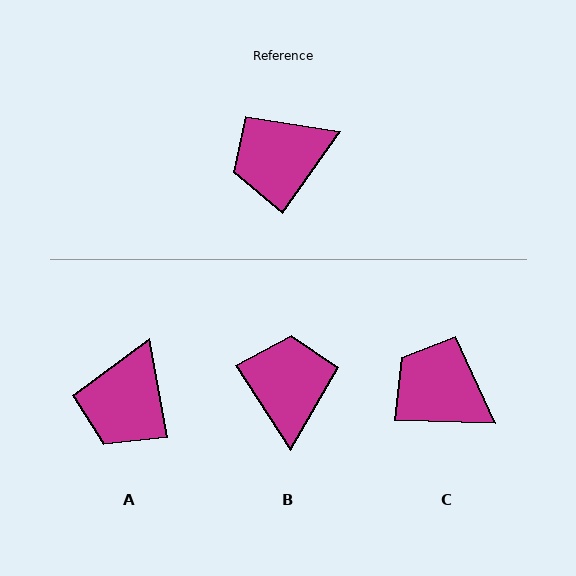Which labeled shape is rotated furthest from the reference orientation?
B, about 112 degrees away.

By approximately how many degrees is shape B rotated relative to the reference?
Approximately 112 degrees clockwise.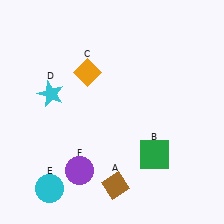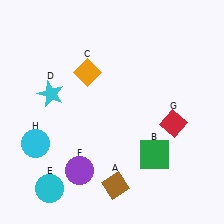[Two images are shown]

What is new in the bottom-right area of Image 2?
A red diamond (G) was added in the bottom-right area of Image 2.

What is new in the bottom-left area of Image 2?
A cyan circle (H) was added in the bottom-left area of Image 2.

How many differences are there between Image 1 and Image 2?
There are 2 differences between the two images.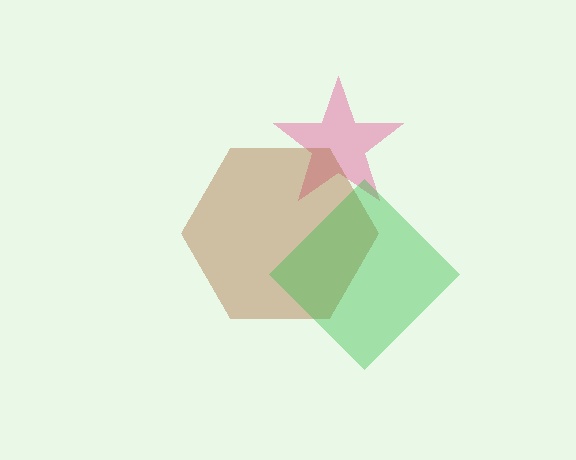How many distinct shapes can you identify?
There are 3 distinct shapes: a pink star, a brown hexagon, a green diamond.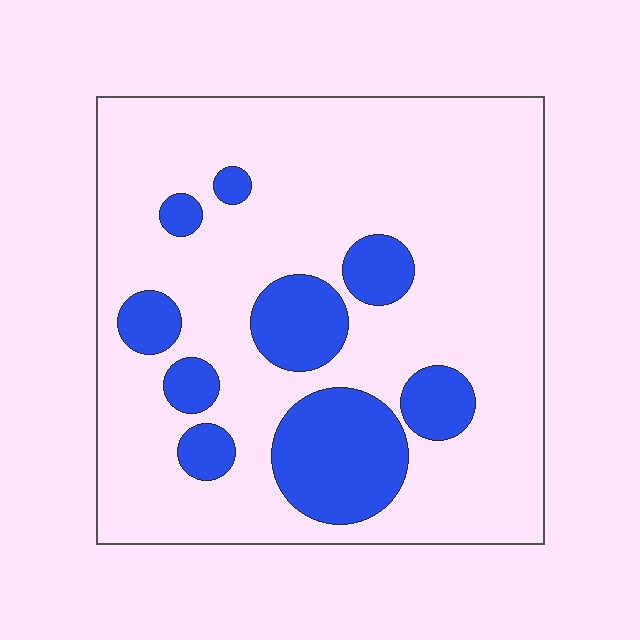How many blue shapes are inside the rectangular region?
9.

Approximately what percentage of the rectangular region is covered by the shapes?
Approximately 20%.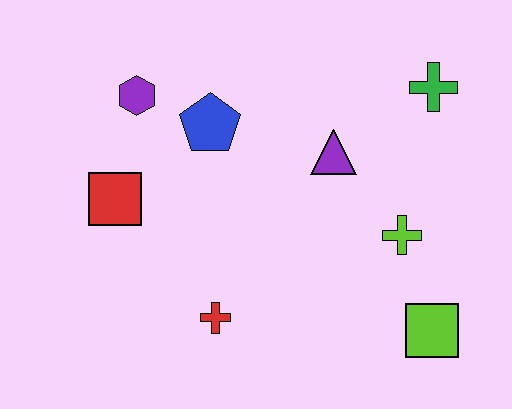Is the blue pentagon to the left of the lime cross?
Yes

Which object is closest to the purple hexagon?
The blue pentagon is closest to the purple hexagon.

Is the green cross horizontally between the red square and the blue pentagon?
No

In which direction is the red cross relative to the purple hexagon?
The red cross is below the purple hexagon.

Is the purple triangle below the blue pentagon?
Yes